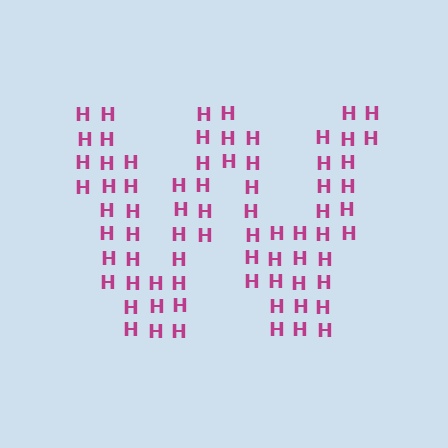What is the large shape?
The large shape is the letter W.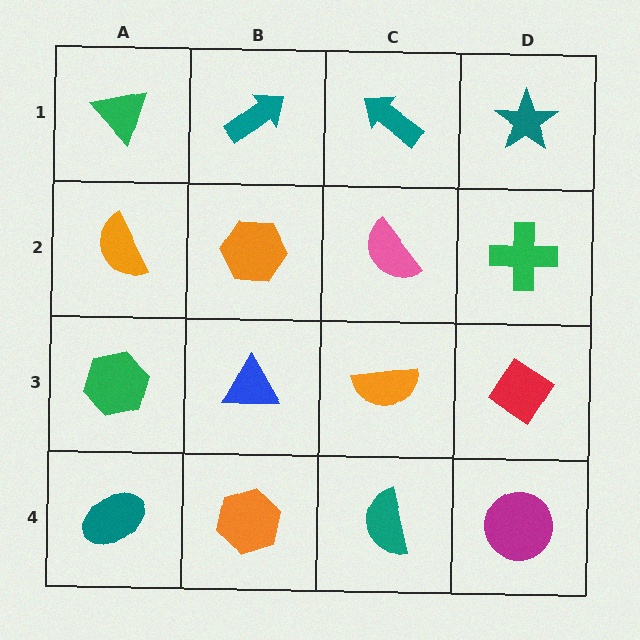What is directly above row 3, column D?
A green cross.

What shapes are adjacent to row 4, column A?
A green hexagon (row 3, column A), an orange hexagon (row 4, column B).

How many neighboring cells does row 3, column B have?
4.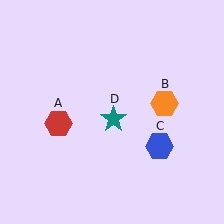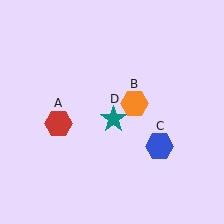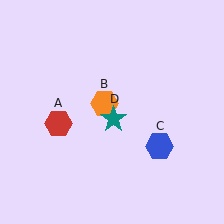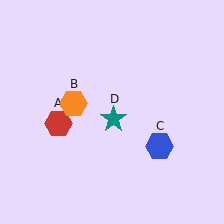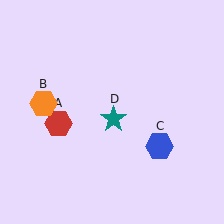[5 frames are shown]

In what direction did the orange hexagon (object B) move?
The orange hexagon (object B) moved left.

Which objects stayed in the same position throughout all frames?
Red hexagon (object A) and blue hexagon (object C) and teal star (object D) remained stationary.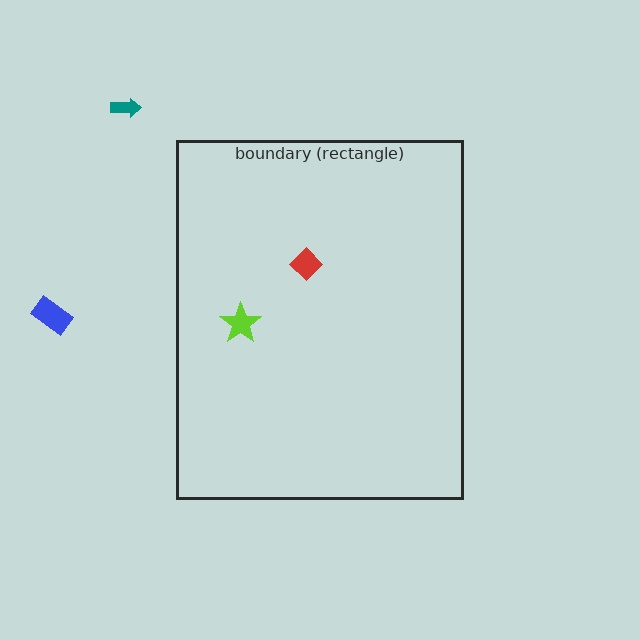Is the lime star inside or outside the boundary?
Inside.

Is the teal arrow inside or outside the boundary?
Outside.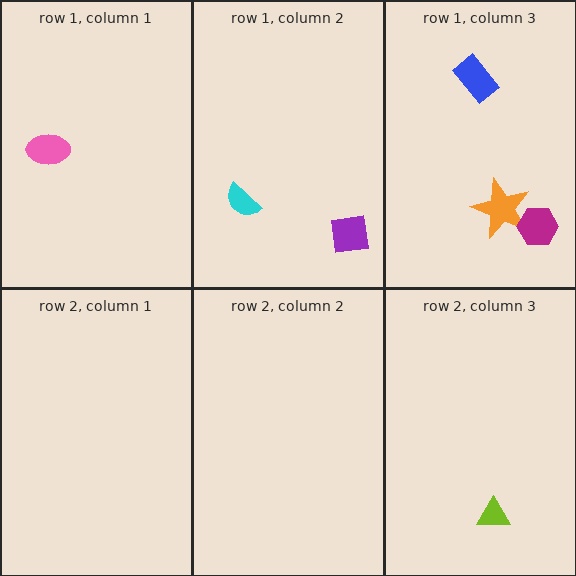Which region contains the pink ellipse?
The row 1, column 1 region.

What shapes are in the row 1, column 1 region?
The pink ellipse.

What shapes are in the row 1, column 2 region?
The cyan semicircle, the purple square.